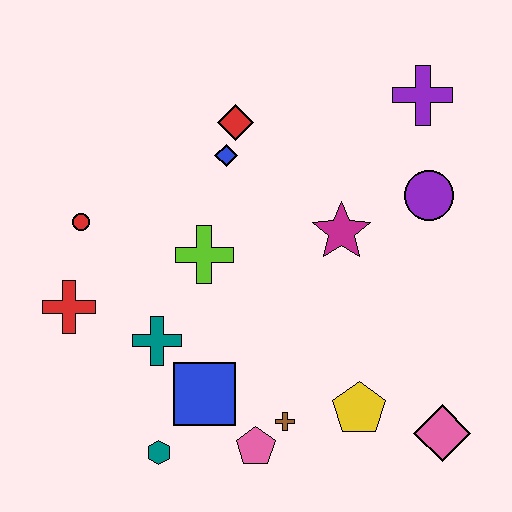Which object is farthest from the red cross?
The purple cross is farthest from the red cross.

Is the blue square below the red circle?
Yes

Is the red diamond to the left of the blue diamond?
No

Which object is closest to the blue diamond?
The red diamond is closest to the blue diamond.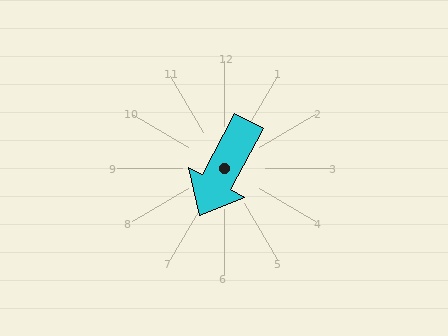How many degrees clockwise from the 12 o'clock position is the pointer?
Approximately 208 degrees.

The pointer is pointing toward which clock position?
Roughly 7 o'clock.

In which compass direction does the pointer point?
Southwest.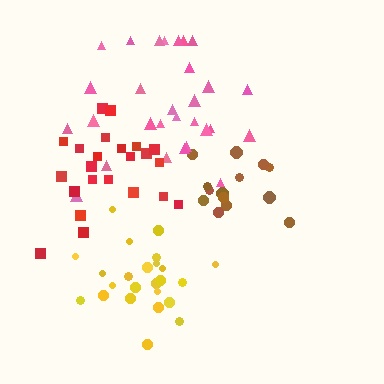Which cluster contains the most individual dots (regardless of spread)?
Pink (29).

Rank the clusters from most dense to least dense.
yellow, brown, pink, red.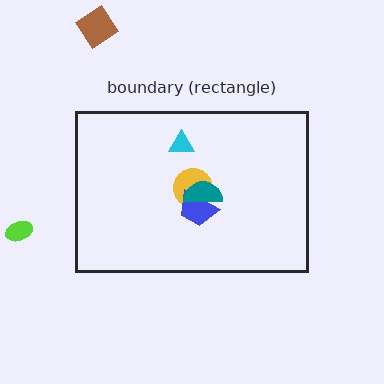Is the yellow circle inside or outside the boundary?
Inside.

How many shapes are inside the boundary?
4 inside, 2 outside.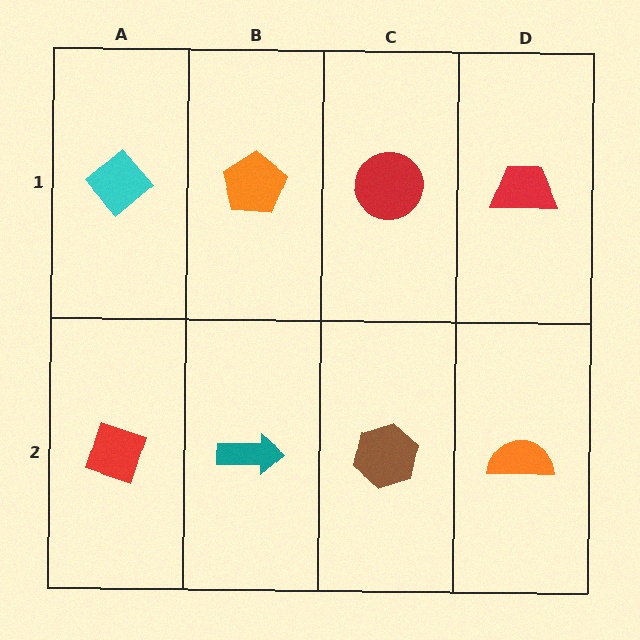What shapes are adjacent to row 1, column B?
A teal arrow (row 2, column B), a cyan diamond (row 1, column A), a red circle (row 1, column C).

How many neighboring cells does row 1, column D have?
2.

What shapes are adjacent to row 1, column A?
A red diamond (row 2, column A), an orange pentagon (row 1, column B).